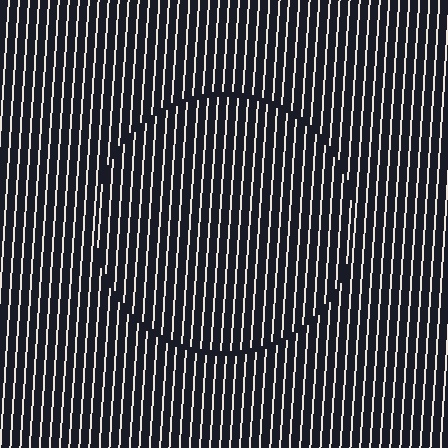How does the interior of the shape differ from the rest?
The interior of the shape contains the same grating, shifted by half a period — the contour is defined by the phase discontinuity where line-ends from the inner and outer gratings abut.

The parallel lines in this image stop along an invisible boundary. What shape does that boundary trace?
An illusory circle. The interior of the shape contains the same grating, shifted by half a period — the contour is defined by the phase discontinuity where line-ends from the inner and outer gratings abut.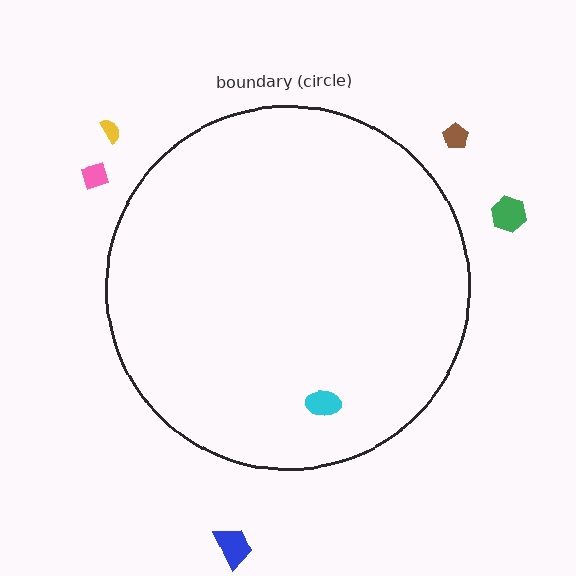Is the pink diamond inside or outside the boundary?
Outside.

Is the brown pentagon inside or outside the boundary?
Outside.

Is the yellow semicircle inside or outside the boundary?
Outside.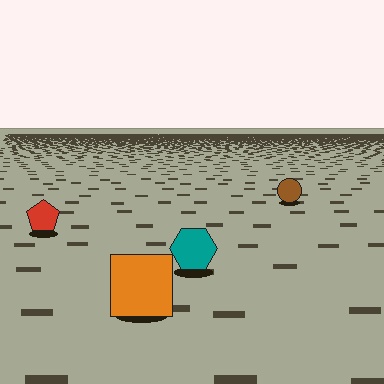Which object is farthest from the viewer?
The brown circle is farthest from the viewer. It appears smaller and the ground texture around it is denser.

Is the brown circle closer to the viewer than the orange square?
No. The orange square is closer — you can tell from the texture gradient: the ground texture is coarser near it.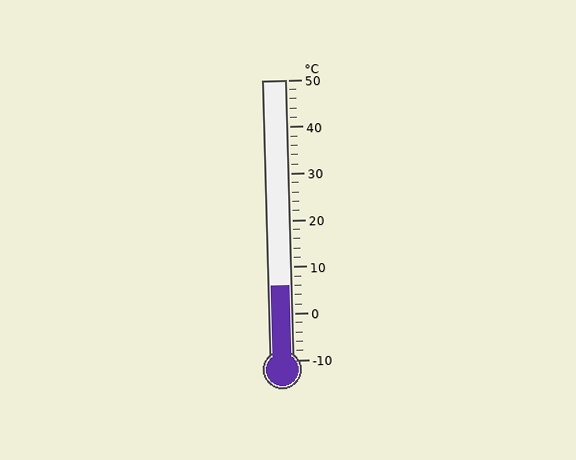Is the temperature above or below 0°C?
The temperature is above 0°C.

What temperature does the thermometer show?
The thermometer shows approximately 6°C.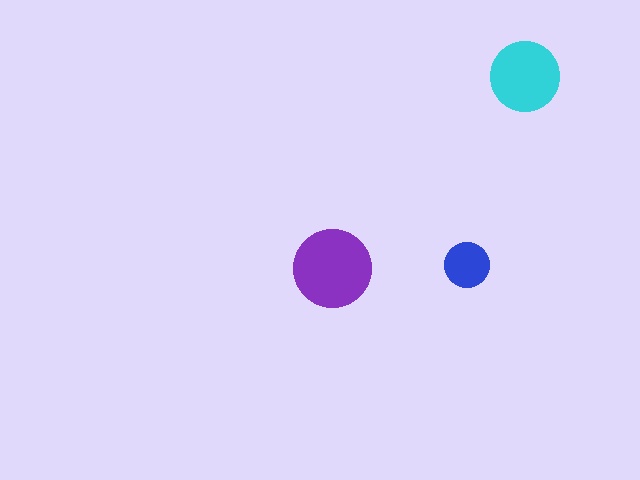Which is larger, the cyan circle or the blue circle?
The cyan one.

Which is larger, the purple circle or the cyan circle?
The purple one.